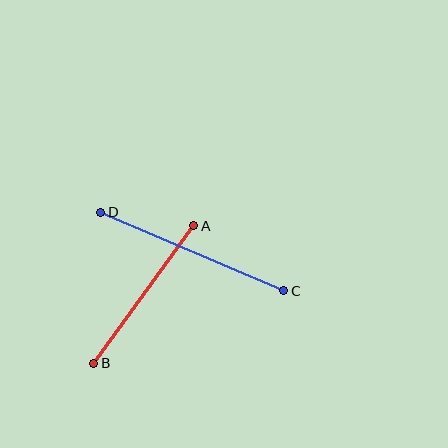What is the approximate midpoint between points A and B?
The midpoint is at approximately (144, 294) pixels.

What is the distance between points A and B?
The distance is approximately 170 pixels.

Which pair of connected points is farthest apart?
Points C and D are farthest apart.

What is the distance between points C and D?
The distance is approximately 199 pixels.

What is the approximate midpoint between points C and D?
The midpoint is at approximately (192, 252) pixels.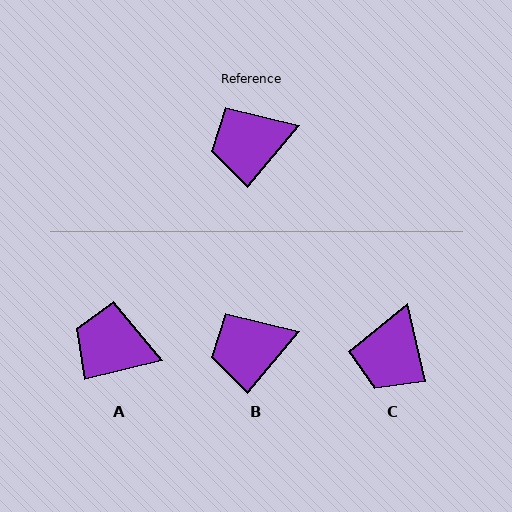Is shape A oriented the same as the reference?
No, it is off by about 36 degrees.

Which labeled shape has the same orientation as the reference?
B.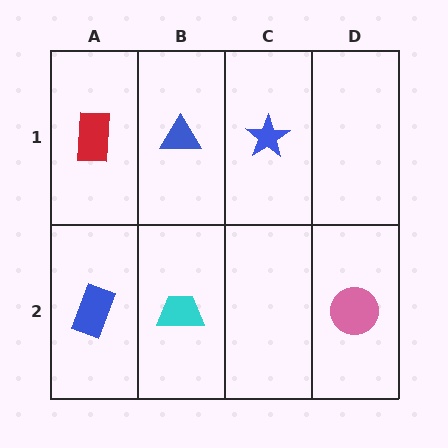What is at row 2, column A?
A blue rectangle.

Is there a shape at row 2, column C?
No, that cell is empty.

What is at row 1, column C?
A blue star.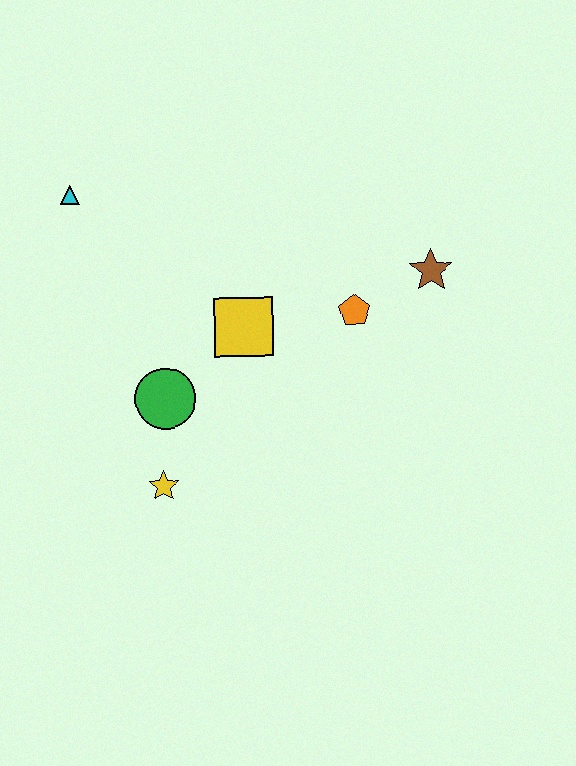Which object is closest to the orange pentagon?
The brown star is closest to the orange pentagon.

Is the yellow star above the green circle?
No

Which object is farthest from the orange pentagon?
The cyan triangle is farthest from the orange pentagon.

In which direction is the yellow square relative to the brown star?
The yellow square is to the left of the brown star.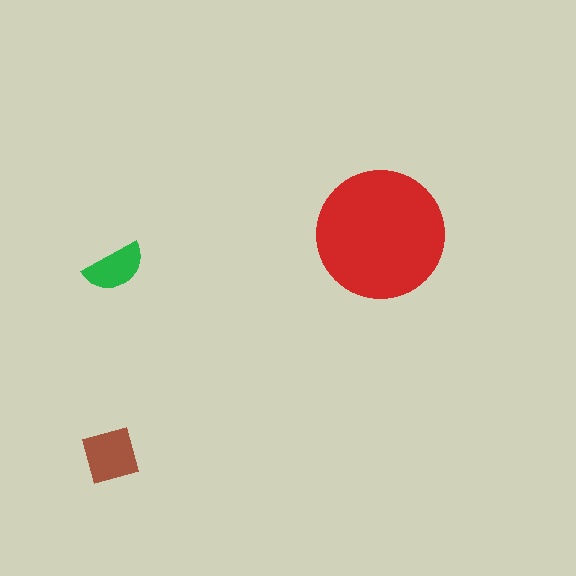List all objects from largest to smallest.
The red circle, the brown diamond, the green semicircle.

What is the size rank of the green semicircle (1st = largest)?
3rd.